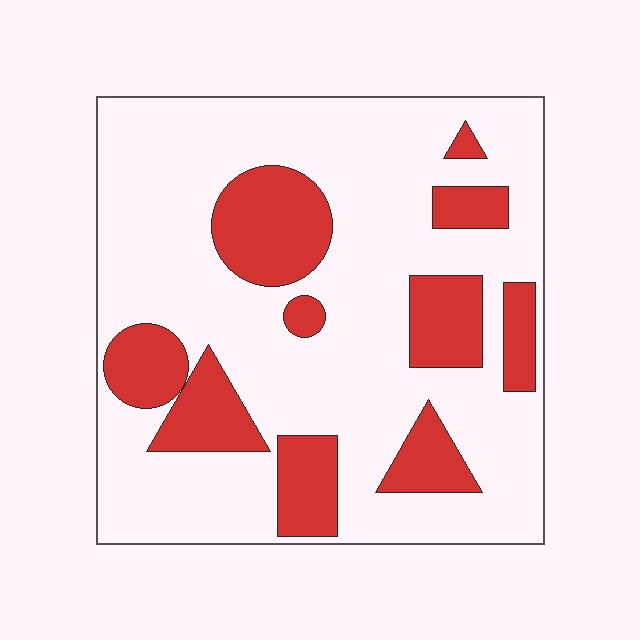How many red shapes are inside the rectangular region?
10.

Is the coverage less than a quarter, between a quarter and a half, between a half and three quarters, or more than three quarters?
Between a quarter and a half.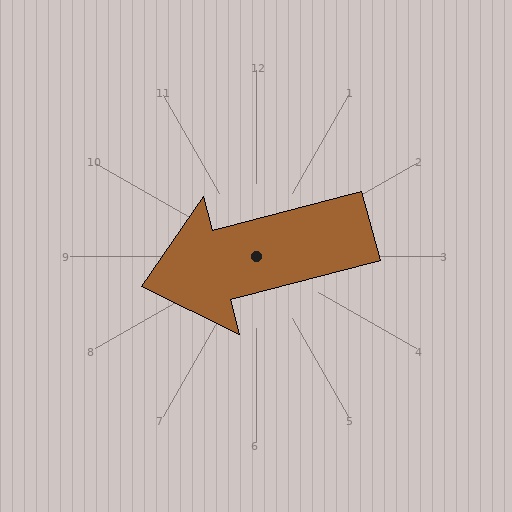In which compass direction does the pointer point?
West.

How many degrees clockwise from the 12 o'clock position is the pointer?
Approximately 255 degrees.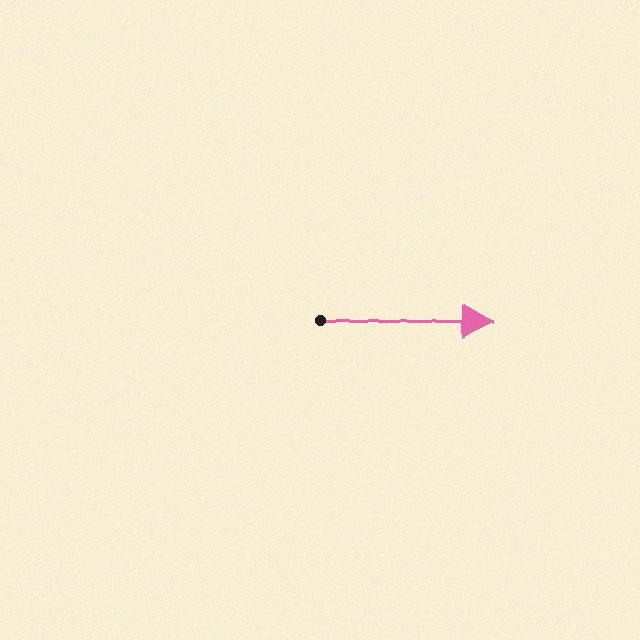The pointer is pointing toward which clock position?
Roughly 3 o'clock.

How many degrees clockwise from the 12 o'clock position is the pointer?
Approximately 92 degrees.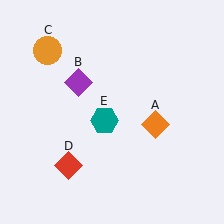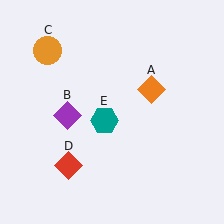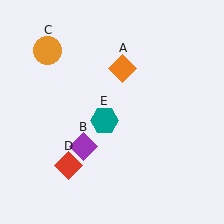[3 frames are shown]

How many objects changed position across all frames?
2 objects changed position: orange diamond (object A), purple diamond (object B).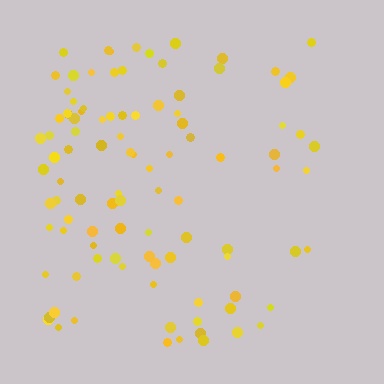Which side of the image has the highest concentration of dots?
The left.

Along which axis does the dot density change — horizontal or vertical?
Horizontal.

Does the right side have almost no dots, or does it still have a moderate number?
Still a moderate number, just noticeably fewer than the left.